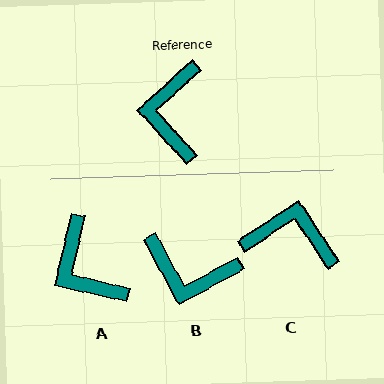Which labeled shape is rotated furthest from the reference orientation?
C, about 98 degrees away.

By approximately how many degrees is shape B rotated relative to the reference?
Approximately 76 degrees counter-clockwise.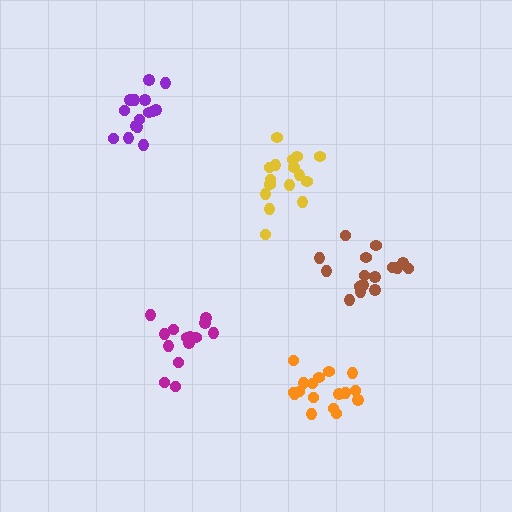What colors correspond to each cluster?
The clusters are colored: orange, brown, yellow, magenta, purple.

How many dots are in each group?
Group 1: 17 dots, Group 2: 16 dots, Group 3: 16 dots, Group 4: 14 dots, Group 5: 15 dots (78 total).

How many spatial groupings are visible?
There are 5 spatial groupings.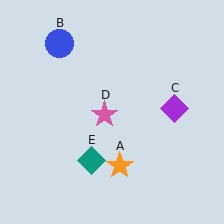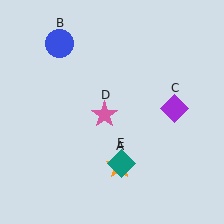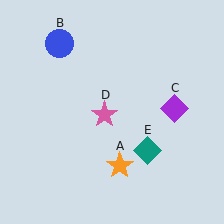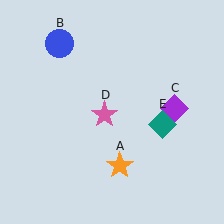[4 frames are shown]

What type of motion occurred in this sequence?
The teal diamond (object E) rotated counterclockwise around the center of the scene.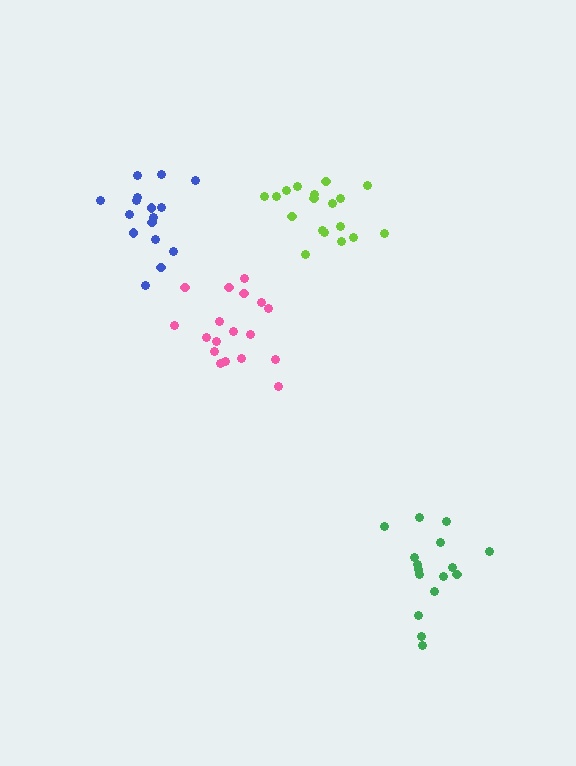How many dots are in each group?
Group 1: 18 dots, Group 2: 18 dots, Group 3: 16 dots, Group 4: 16 dots (68 total).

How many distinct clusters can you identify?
There are 4 distinct clusters.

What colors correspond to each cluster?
The clusters are colored: lime, pink, blue, green.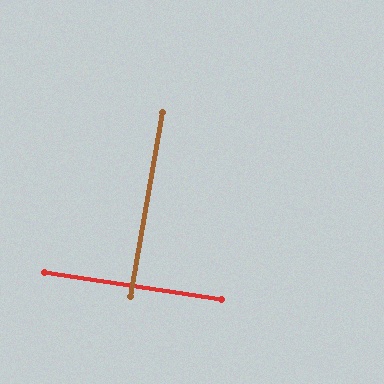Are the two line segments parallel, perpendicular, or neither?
Perpendicular — they meet at approximately 89°.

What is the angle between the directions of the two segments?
Approximately 89 degrees.